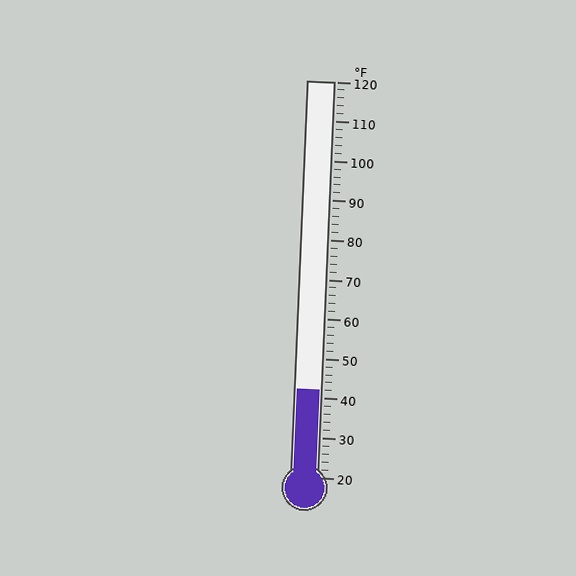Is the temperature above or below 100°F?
The temperature is below 100°F.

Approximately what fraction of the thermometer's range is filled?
The thermometer is filled to approximately 20% of its range.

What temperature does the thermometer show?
The thermometer shows approximately 42°F.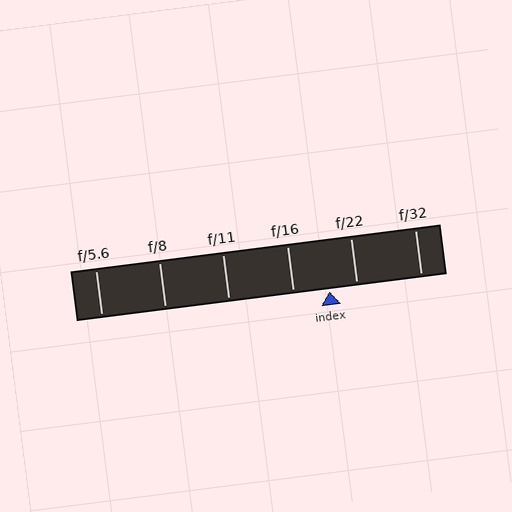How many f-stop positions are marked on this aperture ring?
There are 6 f-stop positions marked.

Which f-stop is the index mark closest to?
The index mark is closest to f/22.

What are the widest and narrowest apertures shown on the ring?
The widest aperture shown is f/5.6 and the narrowest is f/32.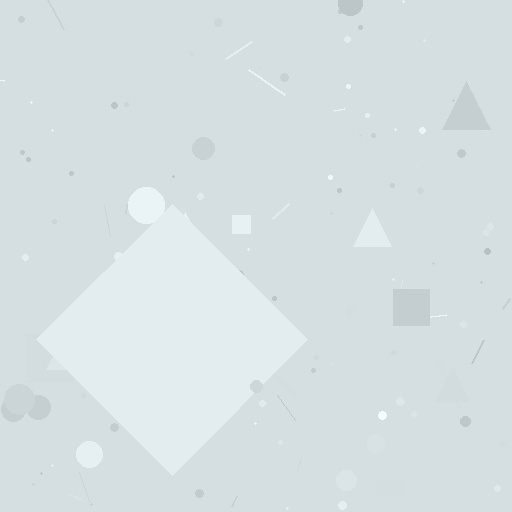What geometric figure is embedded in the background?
A diamond is embedded in the background.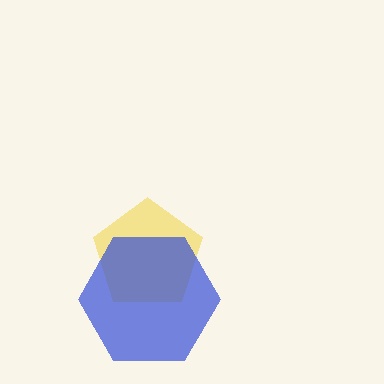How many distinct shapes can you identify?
There are 2 distinct shapes: a yellow pentagon, a blue hexagon.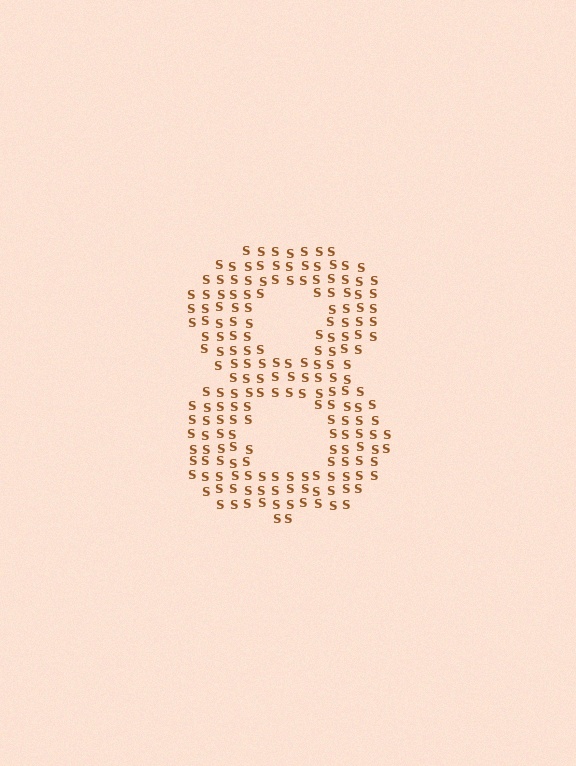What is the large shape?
The large shape is the digit 8.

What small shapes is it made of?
It is made of small letter S's.